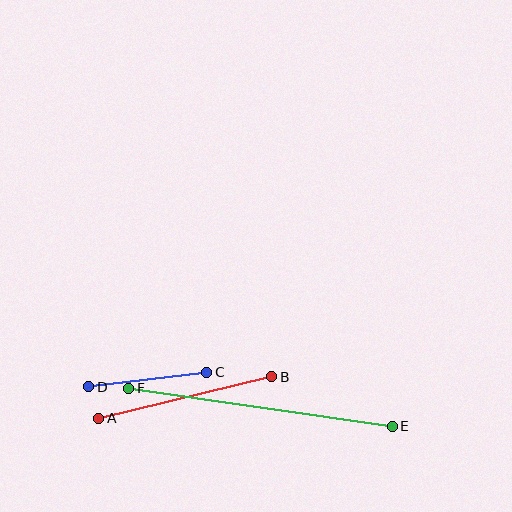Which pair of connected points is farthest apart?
Points E and F are farthest apart.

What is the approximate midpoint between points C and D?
The midpoint is at approximately (148, 379) pixels.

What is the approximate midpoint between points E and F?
The midpoint is at approximately (260, 407) pixels.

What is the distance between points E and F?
The distance is approximately 267 pixels.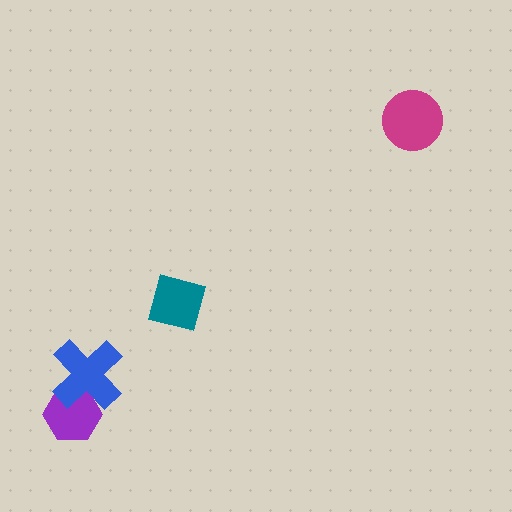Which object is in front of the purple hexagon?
The blue cross is in front of the purple hexagon.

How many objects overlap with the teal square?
0 objects overlap with the teal square.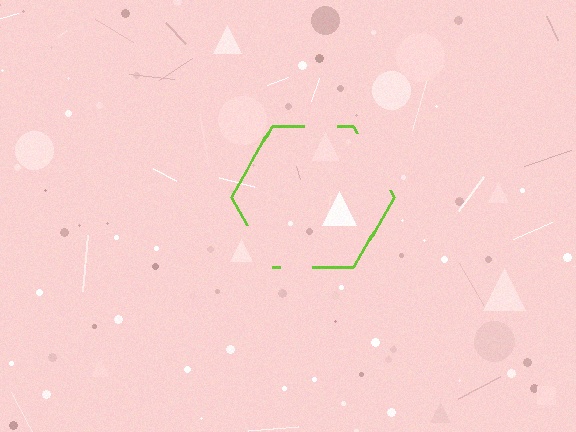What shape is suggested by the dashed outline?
The dashed outline suggests a hexagon.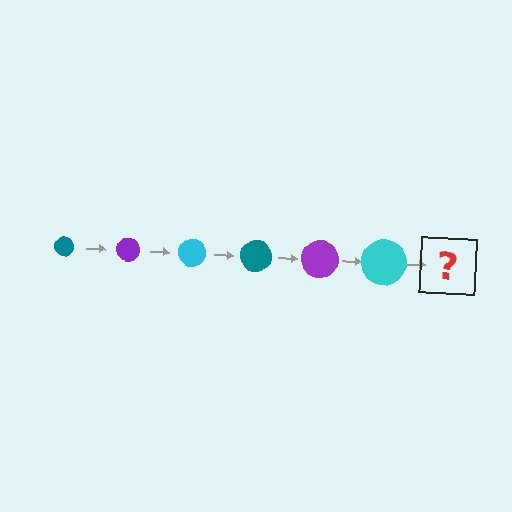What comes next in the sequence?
The next element should be a teal circle, larger than the previous one.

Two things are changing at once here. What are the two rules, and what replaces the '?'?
The two rules are that the circle grows larger each step and the color cycles through teal, purple, and cyan. The '?' should be a teal circle, larger than the previous one.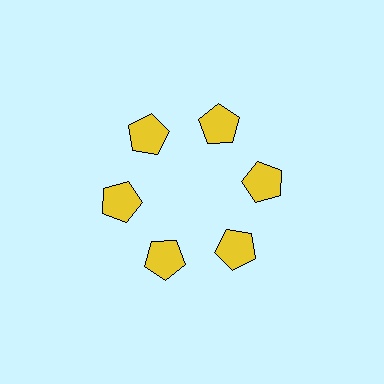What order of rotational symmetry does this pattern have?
This pattern has 6-fold rotational symmetry.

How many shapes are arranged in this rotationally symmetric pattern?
There are 6 shapes, arranged in 6 groups of 1.